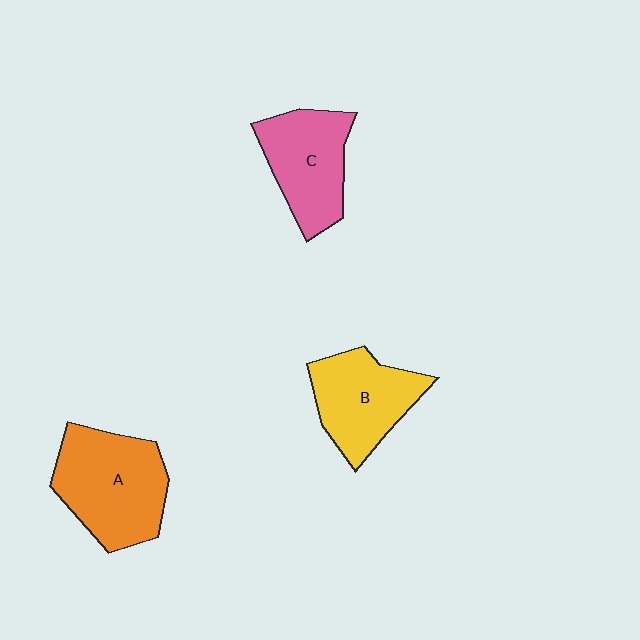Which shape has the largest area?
Shape A (orange).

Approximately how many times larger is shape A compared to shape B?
Approximately 1.3 times.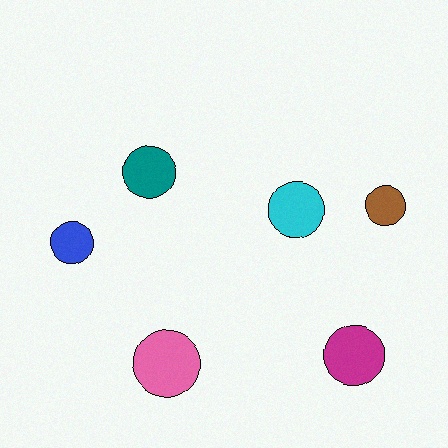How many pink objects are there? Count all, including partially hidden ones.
There is 1 pink object.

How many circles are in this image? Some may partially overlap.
There are 6 circles.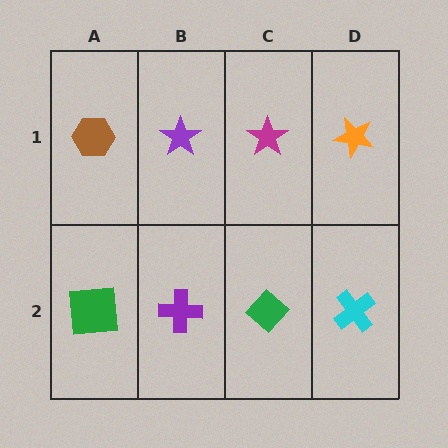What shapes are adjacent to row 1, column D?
A cyan cross (row 2, column D), a magenta star (row 1, column C).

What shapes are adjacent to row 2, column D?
An orange star (row 1, column D), a green diamond (row 2, column C).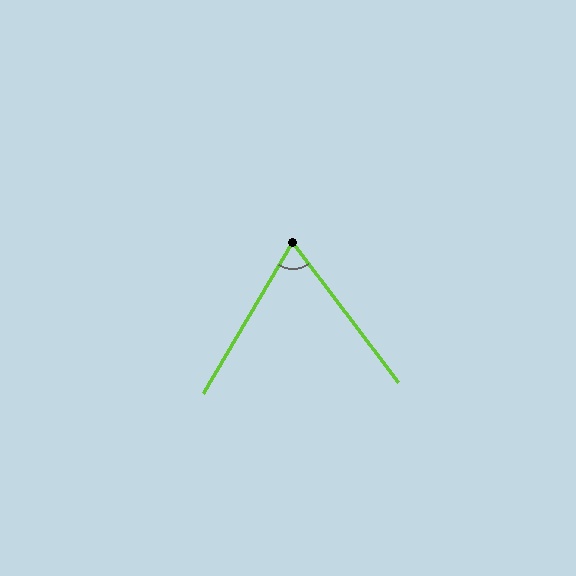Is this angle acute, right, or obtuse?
It is acute.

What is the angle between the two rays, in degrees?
Approximately 68 degrees.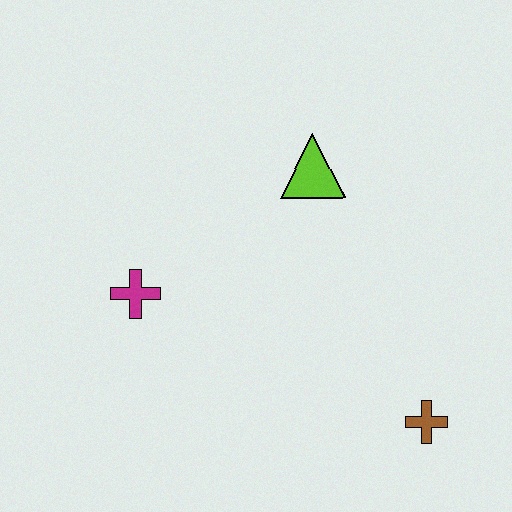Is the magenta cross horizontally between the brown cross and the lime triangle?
No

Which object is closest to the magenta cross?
The lime triangle is closest to the magenta cross.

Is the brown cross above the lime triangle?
No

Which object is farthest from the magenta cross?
The brown cross is farthest from the magenta cross.